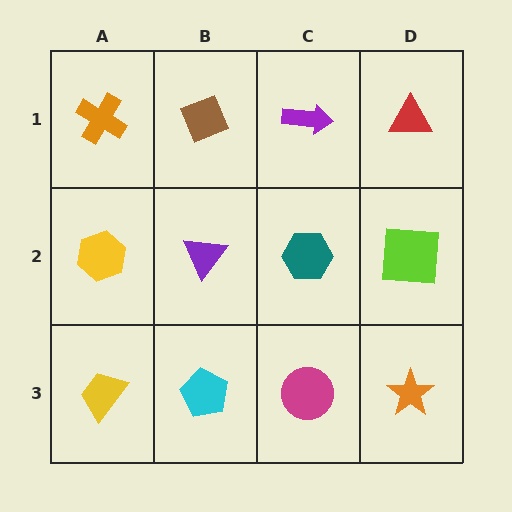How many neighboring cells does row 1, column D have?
2.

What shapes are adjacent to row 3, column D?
A lime square (row 2, column D), a magenta circle (row 3, column C).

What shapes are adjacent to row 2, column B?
A brown diamond (row 1, column B), a cyan pentagon (row 3, column B), a yellow hexagon (row 2, column A), a teal hexagon (row 2, column C).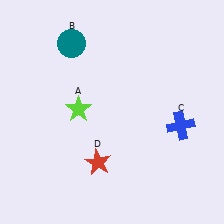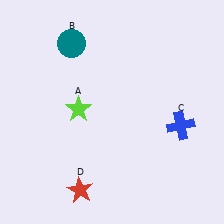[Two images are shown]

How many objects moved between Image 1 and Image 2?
1 object moved between the two images.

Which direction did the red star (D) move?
The red star (D) moved down.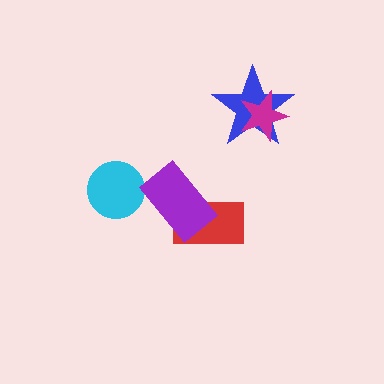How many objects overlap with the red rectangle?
1 object overlaps with the red rectangle.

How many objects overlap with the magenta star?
1 object overlaps with the magenta star.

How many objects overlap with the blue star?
1 object overlaps with the blue star.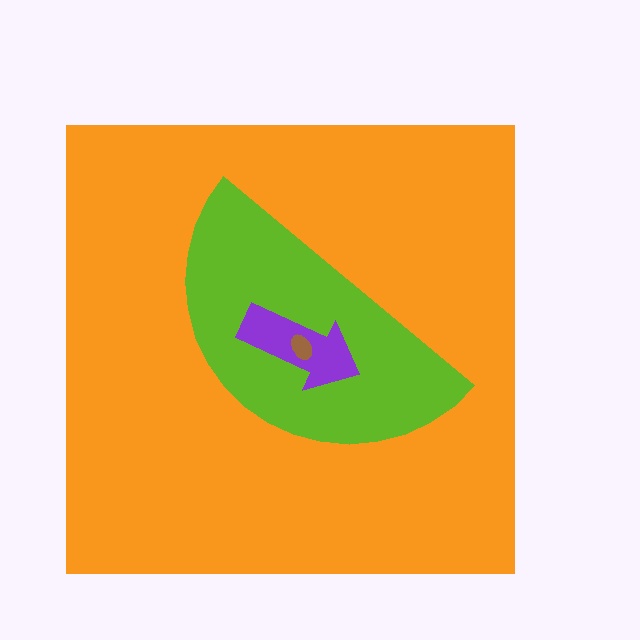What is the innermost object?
The brown ellipse.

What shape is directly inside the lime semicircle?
The purple arrow.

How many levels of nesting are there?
4.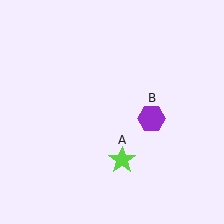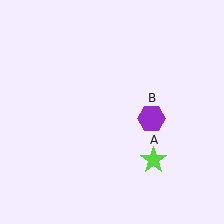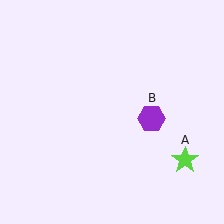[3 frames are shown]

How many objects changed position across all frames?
1 object changed position: lime star (object A).